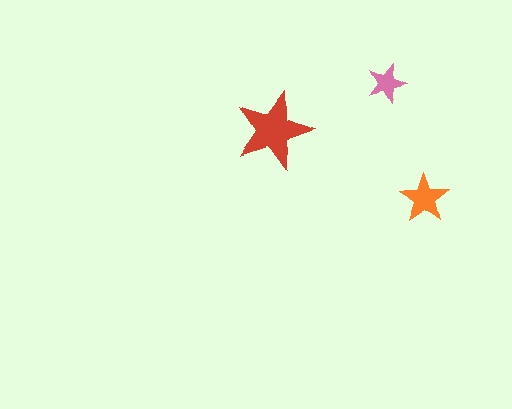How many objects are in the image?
There are 3 objects in the image.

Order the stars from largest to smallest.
the red one, the orange one, the pink one.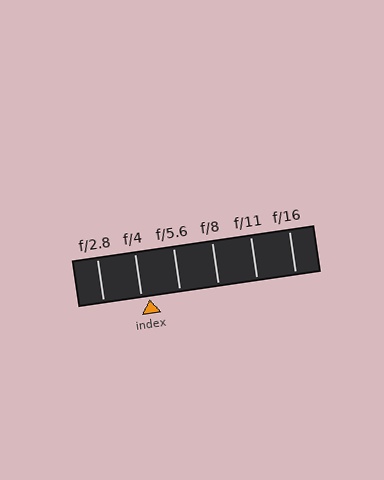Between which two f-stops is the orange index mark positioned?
The index mark is between f/4 and f/5.6.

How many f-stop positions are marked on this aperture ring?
There are 6 f-stop positions marked.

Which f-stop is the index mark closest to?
The index mark is closest to f/4.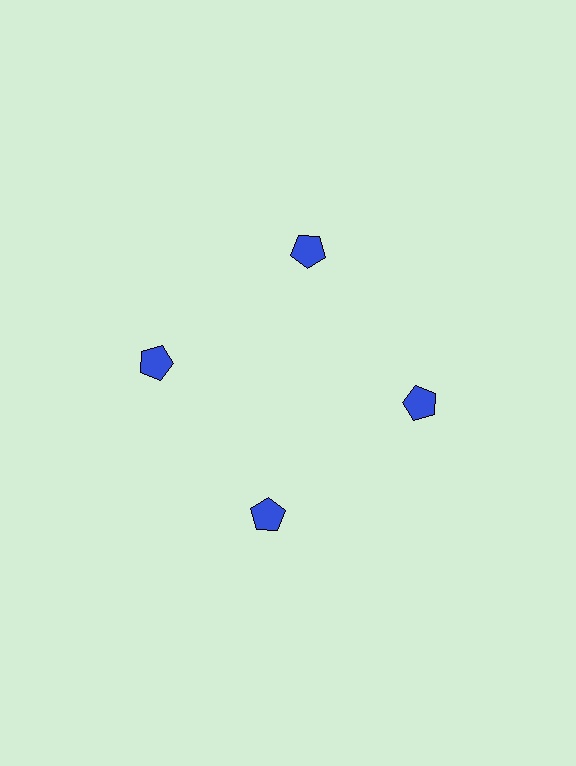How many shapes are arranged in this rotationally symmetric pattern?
There are 4 shapes, arranged in 4 groups of 1.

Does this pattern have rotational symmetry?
Yes, this pattern has 4-fold rotational symmetry. It looks the same after rotating 90 degrees around the center.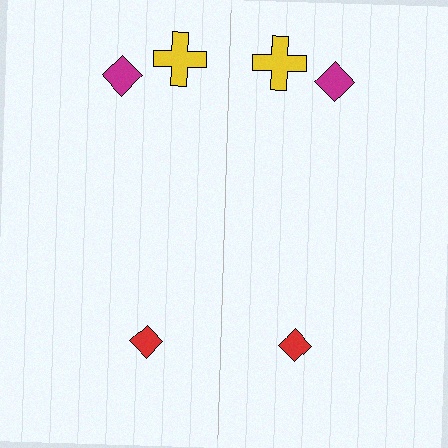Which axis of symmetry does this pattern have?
The pattern has a vertical axis of symmetry running through the center of the image.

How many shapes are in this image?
There are 6 shapes in this image.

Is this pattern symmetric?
Yes, this pattern has bilateral (reflection) symmetry.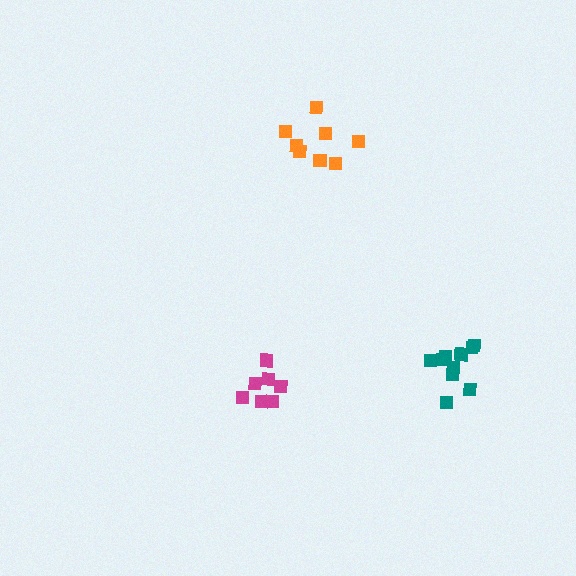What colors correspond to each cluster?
The clusters are colored: magenta, orange, teal.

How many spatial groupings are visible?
There are 3 spatial groupings.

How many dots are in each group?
Group 1: 7 dots, Group 2: 8 dots, Group 3: 11 dots (26 total).